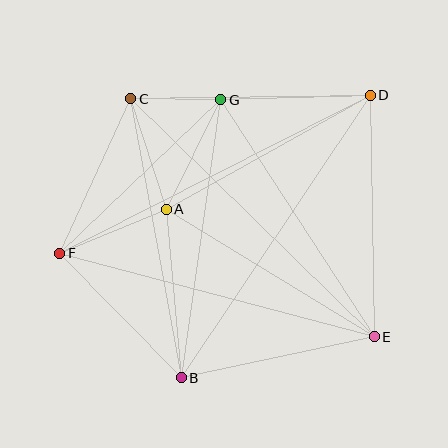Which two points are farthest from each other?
Points D and F are farthest from each other.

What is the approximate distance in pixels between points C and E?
The distance between C and E is approximately 341 pixels.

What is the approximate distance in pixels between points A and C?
The distance between A and C is approximately 116 pixels.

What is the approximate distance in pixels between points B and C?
The distance between B and C is approximately 283 pixels.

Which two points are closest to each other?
Points C and G are closest to each other.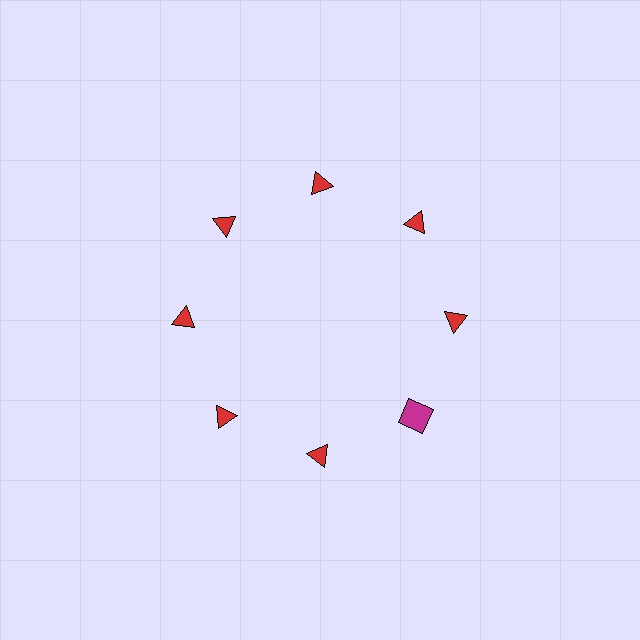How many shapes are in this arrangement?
There are 8 shapes arranged in a ring pattern.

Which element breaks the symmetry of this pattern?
The magenta square at roughly the 4 o'clock position breaks the symmetry. All other shapes are red triangles.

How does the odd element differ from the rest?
It differs in both color (magenta instead of red) and shape (square instead of triangle).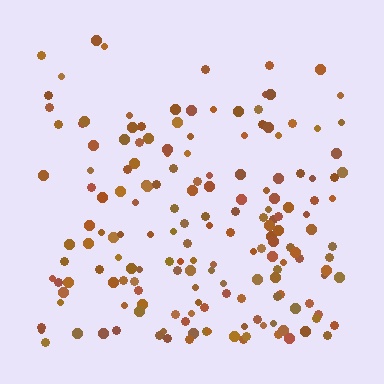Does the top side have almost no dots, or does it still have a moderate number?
Still a moderate number, just noticeably fewer than the bottom.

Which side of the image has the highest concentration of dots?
The bottom.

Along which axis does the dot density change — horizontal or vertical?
Vertical.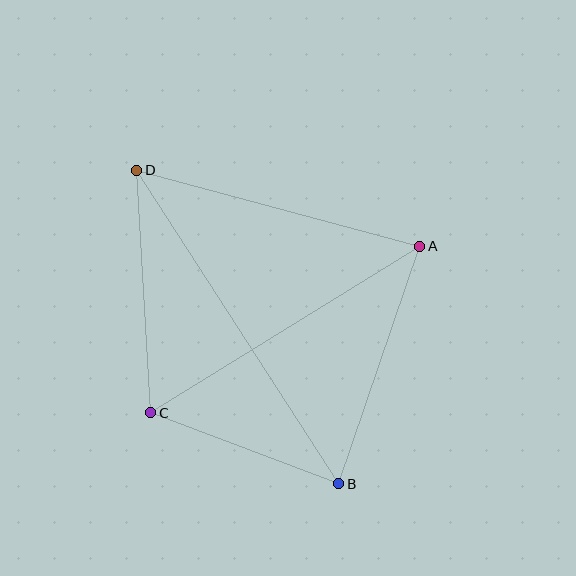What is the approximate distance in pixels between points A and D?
The distance between A and D is approximately 293 pixels.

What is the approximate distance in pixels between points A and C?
The distance between A and C is approximately 316 pixels.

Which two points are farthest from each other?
Points B and D are farthest from each other.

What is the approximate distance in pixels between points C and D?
The distance between C and D is approximately 243 pixels.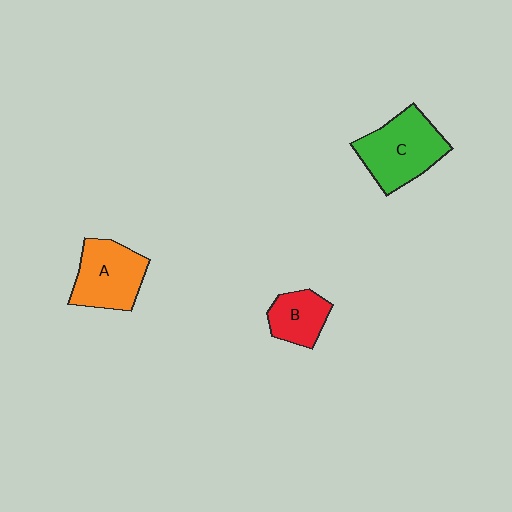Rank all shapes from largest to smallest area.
From largest to smallest: C (green), A (orange), B (red).